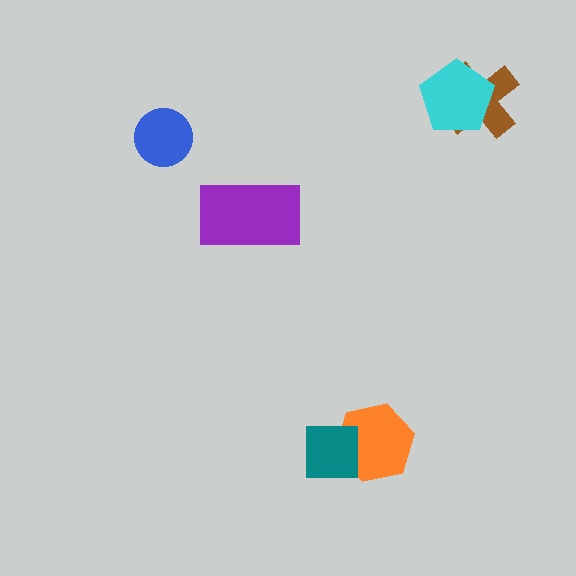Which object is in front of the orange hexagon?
The teal square is in front of the orange hexagon.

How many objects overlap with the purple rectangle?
0 objects overlap with the purple rectangle.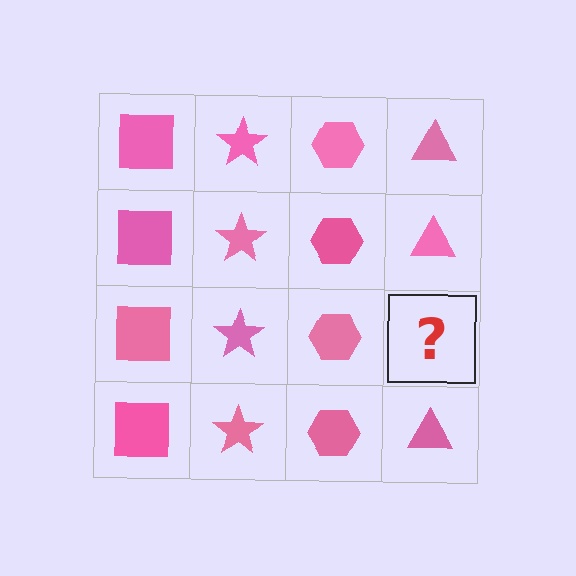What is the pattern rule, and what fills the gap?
The rule is that each column has a consistent shape. The gap should be filled with a pink triangle.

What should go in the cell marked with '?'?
The missing cell should contain a pink triangle.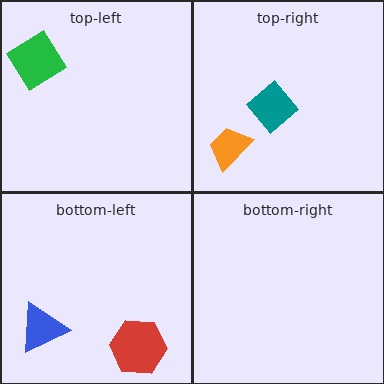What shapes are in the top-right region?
The orange trapezoid, the teal diamond.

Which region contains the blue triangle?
The bottom-left region.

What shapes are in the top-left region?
The green diamond.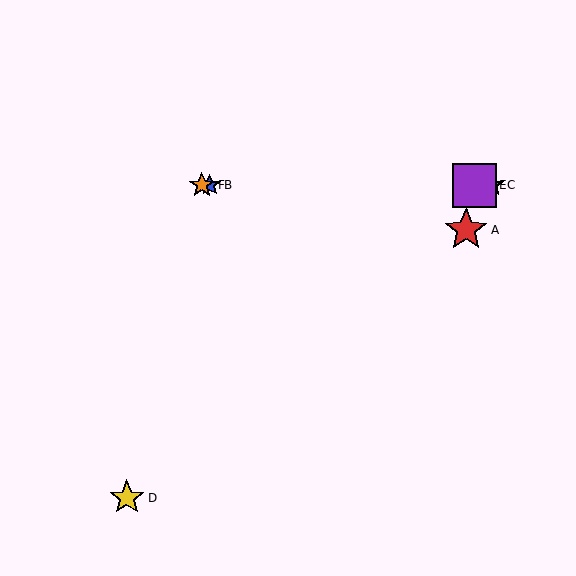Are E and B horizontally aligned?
Yes, both are at y≈185.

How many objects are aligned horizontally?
4 objects (B, C, E, F) are aligned horizontally.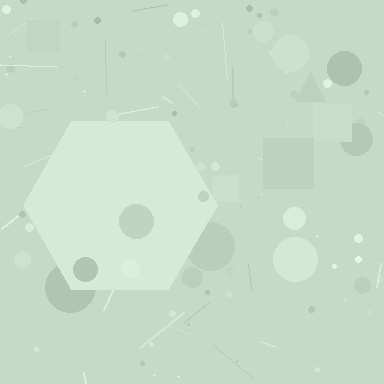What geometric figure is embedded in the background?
A hexagon is embedded in the background.